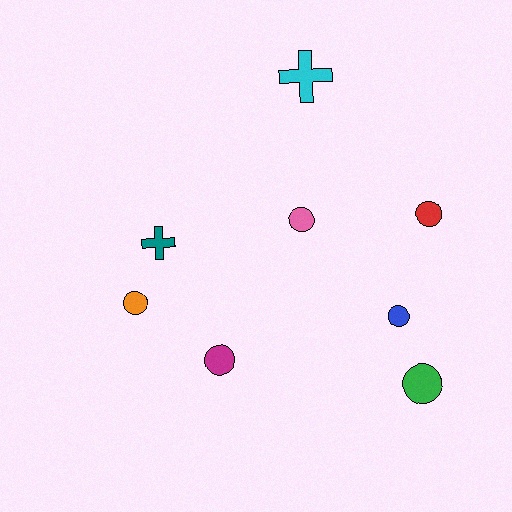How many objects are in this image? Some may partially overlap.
There are 8 objects.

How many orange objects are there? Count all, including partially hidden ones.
There is 1 orange object.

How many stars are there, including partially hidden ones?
There are no stars.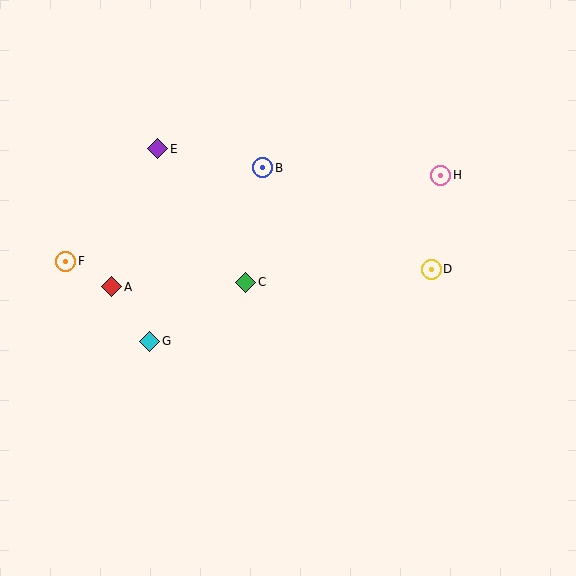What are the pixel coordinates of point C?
Point C is at (246, 283).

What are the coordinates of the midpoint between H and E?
The midpoint between H and E is at (299, 162).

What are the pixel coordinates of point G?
Point G is at (150, 341).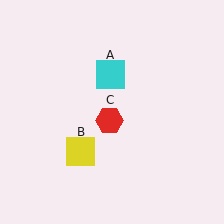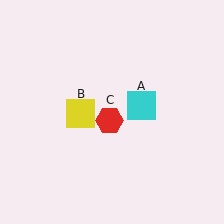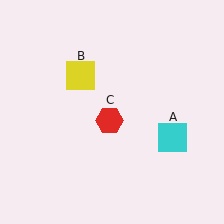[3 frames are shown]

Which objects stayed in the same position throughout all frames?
Red hexagon (object C) remained stationary.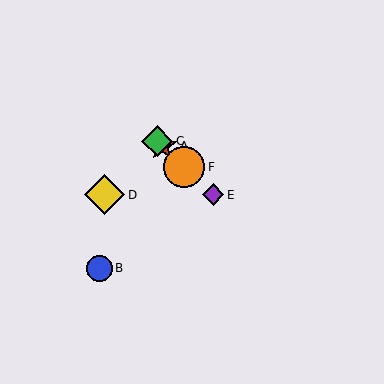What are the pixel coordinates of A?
Object A is at (162, 146).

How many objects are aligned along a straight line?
4 objects (A, C, E, F) are aligned along a straight line.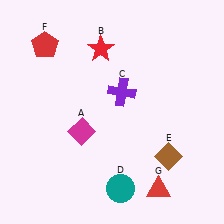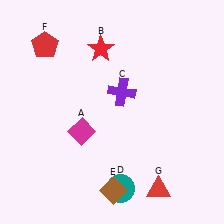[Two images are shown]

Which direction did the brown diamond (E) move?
The brown diamond (E) moved left.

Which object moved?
The brown diamond (E) moved left.